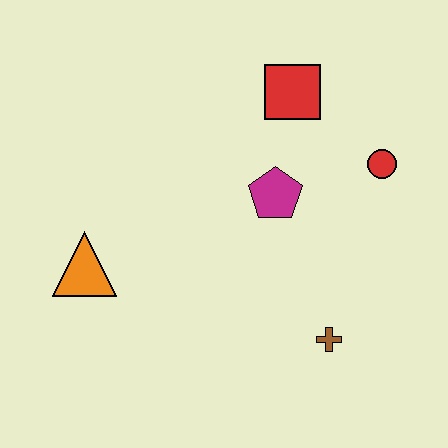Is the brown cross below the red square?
Yes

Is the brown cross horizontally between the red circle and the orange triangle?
Yes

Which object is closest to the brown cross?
The magenta pentagon is closest to the brown cross.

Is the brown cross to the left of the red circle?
Yes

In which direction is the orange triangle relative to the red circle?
The orange triangle is to the left of the red circle.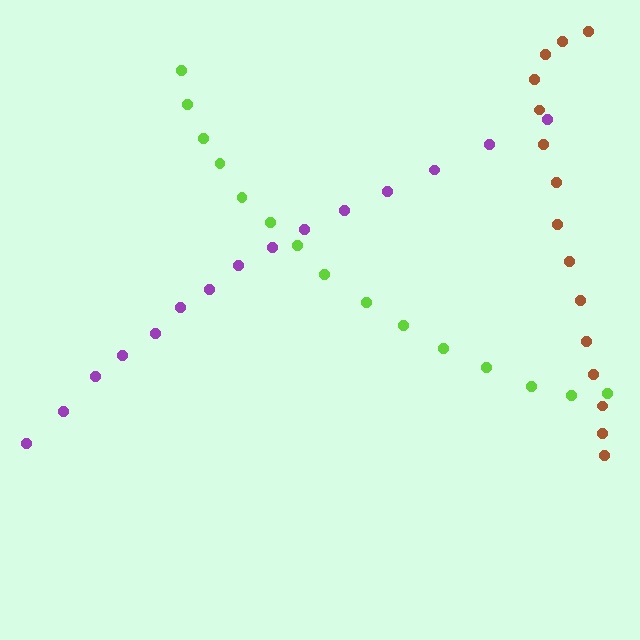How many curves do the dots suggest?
There are 3 distinct paths.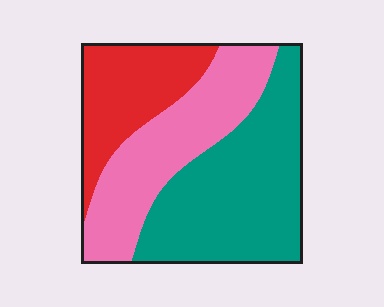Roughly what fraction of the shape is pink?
Pink takes up about one third (1/3) of the shape.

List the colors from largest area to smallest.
From largest to smallest: teal, pink, red.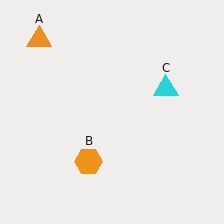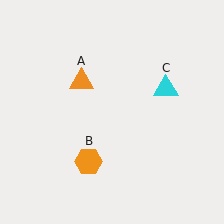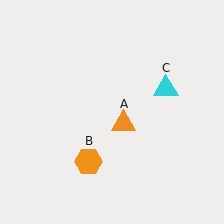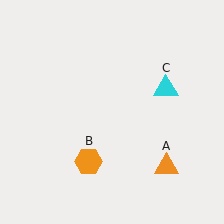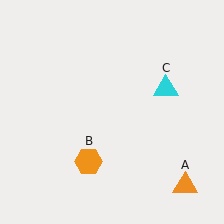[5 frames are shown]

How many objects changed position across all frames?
1 object changed position: orange triangle (object A).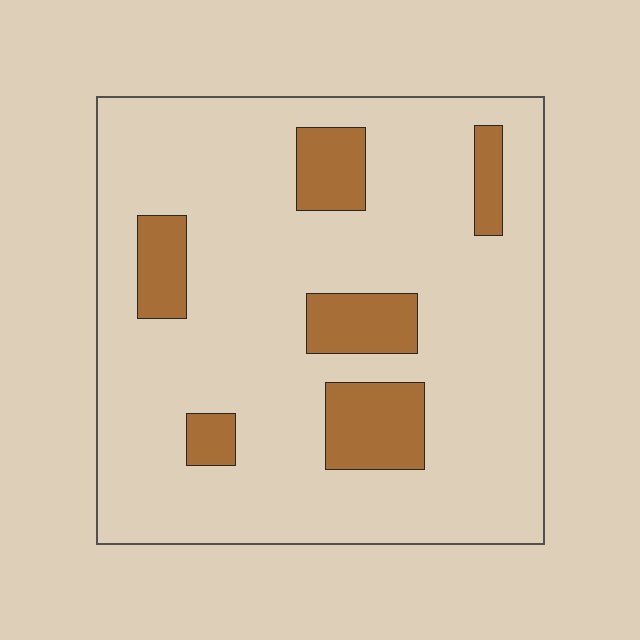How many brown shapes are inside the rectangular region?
6.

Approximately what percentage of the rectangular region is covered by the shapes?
Approximately 15%.